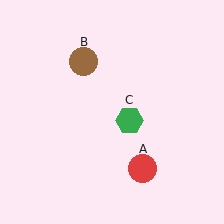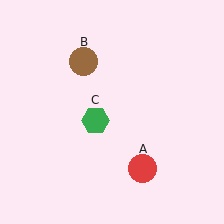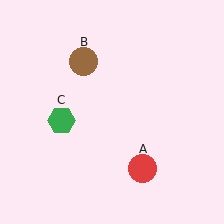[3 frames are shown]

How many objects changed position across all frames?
1 object changed position: green hexagon (object C).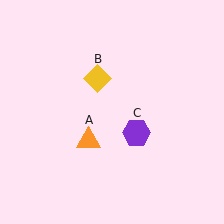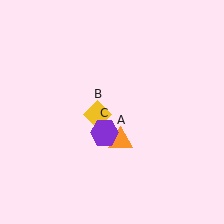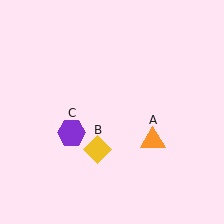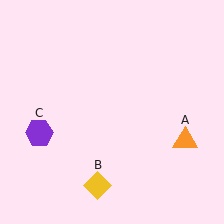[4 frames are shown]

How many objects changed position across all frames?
3 objects changed position: orange triangle (object A), yellow diamond (object B), purple hexagon (object C).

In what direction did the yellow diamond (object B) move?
The yellow diamond (object B) moved down.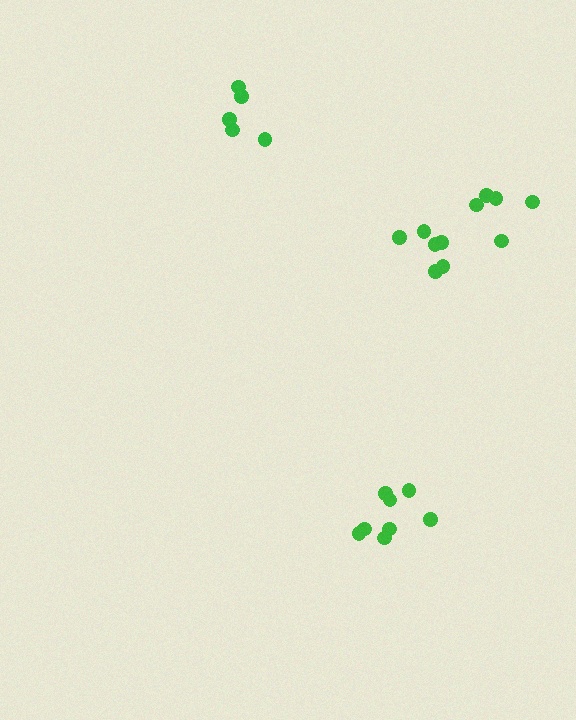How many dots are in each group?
Group 1: 11 dots, Group 2: 8 dots, Group 3: 5 dots (24 total).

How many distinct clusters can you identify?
There are 3 distinct clusters.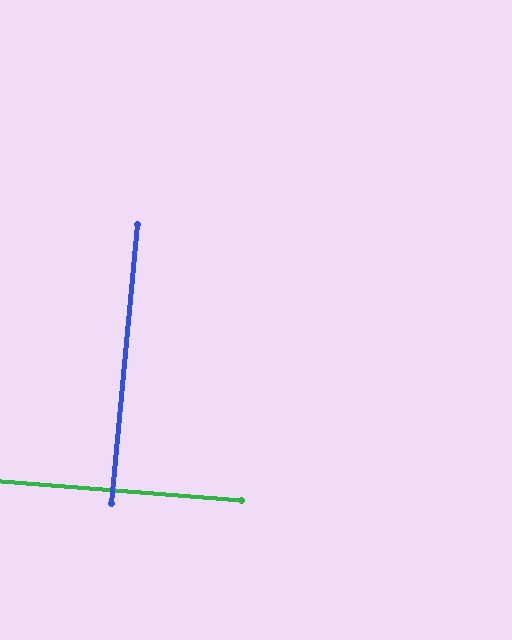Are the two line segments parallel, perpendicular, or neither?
Perpendicular — they meet at approximately 89°.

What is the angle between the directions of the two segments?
Approximately 89 degrees.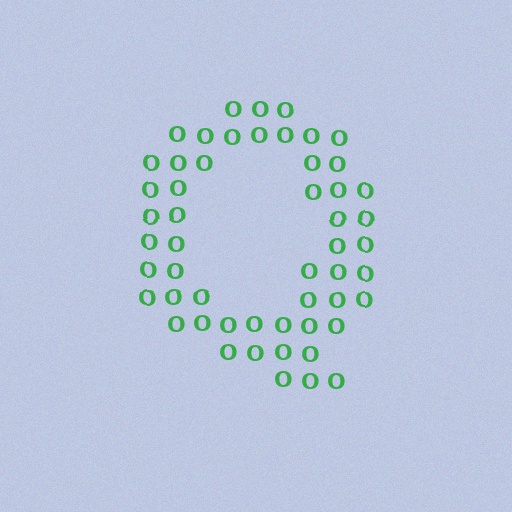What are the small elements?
The small elements are letter O's.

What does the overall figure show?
The overall figure shows the letter Q.